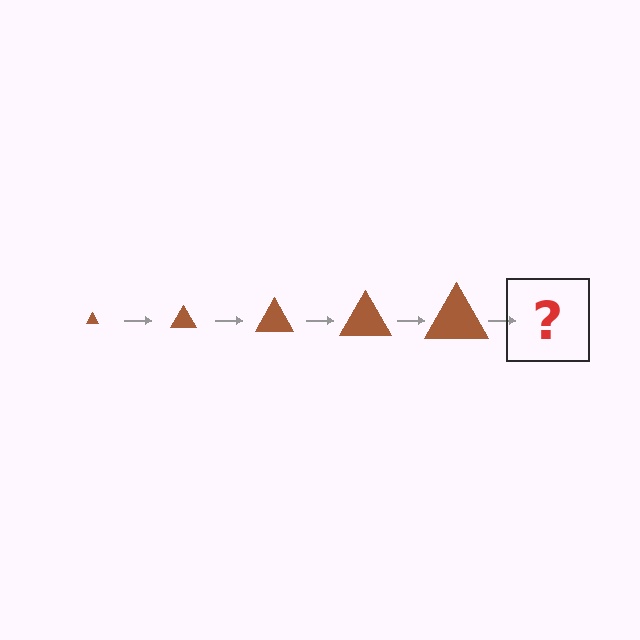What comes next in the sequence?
The next element should be a brown triangle, larger than the previous one.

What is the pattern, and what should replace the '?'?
The pattern is that the triangle gets progressively larger each step. The '?' should be a brown triangle, larger than the previous one.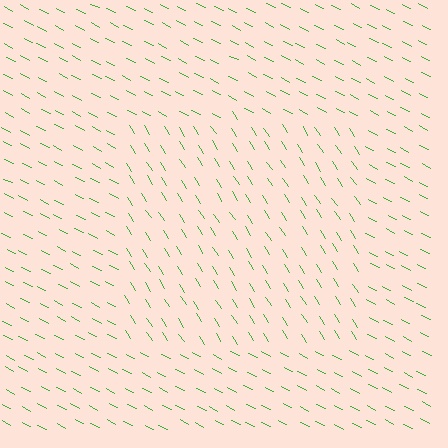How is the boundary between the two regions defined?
The boundary is defined purely by a change in line orientation (approximately 31 degrees difference). All lines are the same color and thickness.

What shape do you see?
I see a rectangle.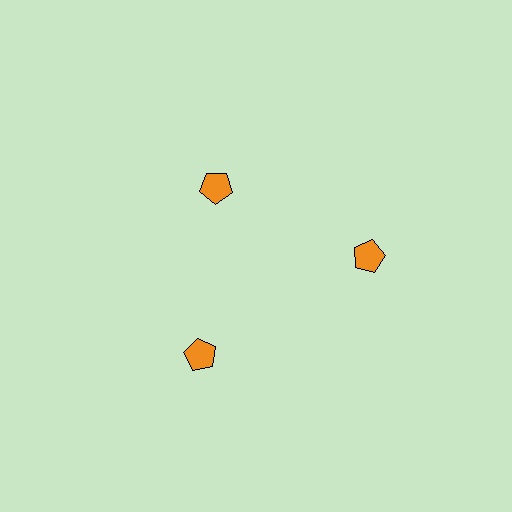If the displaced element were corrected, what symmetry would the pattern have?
It would have 3-fold rotational symmetry — the pattern would map onto itself every 120 degrees.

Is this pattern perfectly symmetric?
No. The 3 orange pentagons are arranged in a ring, but one element near the 11 o'clock position is pulled inward toward the center, breaking the 3-fold rotational symmetry.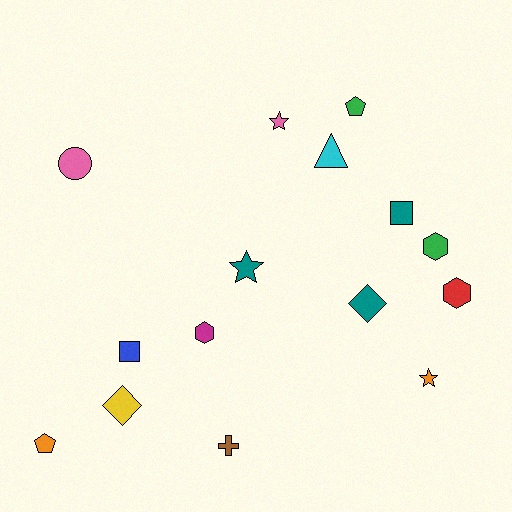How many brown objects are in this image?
There is 1 brown object.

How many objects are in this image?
There are 15 objects.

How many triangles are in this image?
There is 1 triangle.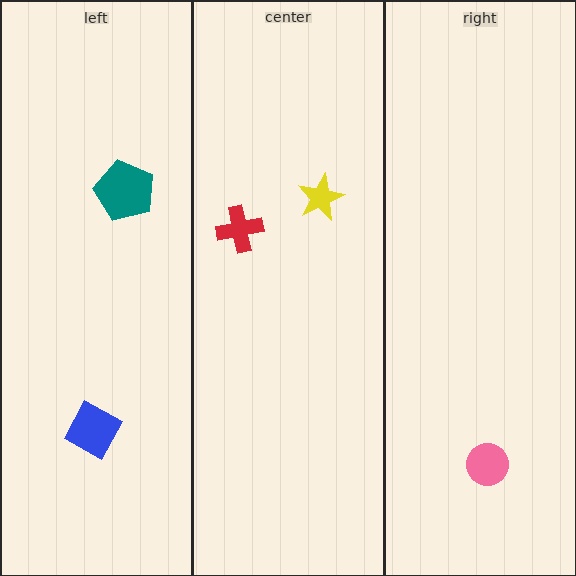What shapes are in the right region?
The pink circle.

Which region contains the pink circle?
The right region.